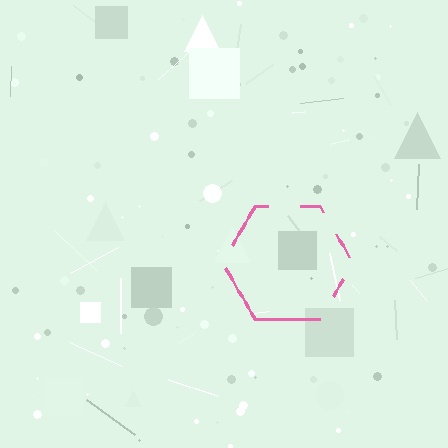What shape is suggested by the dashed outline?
The dashed outline suggests a hexagon.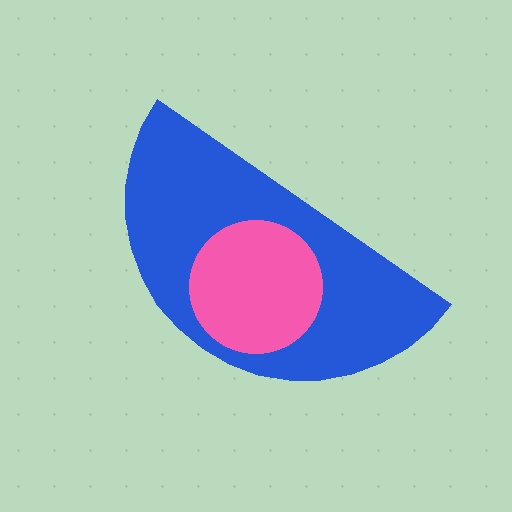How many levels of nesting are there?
2.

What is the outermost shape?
The blue semicircle.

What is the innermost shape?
The pink circle.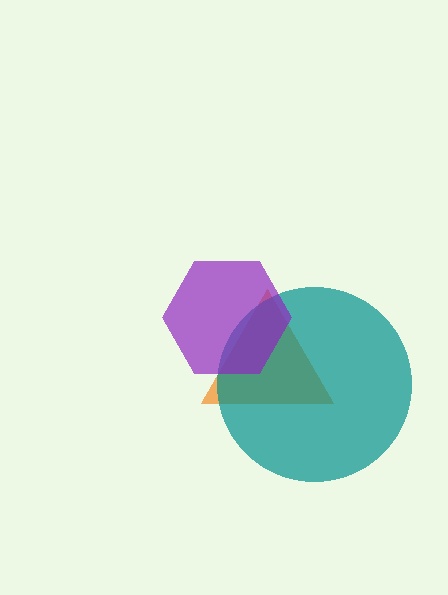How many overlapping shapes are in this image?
There are 3 overlapping shapes in the image.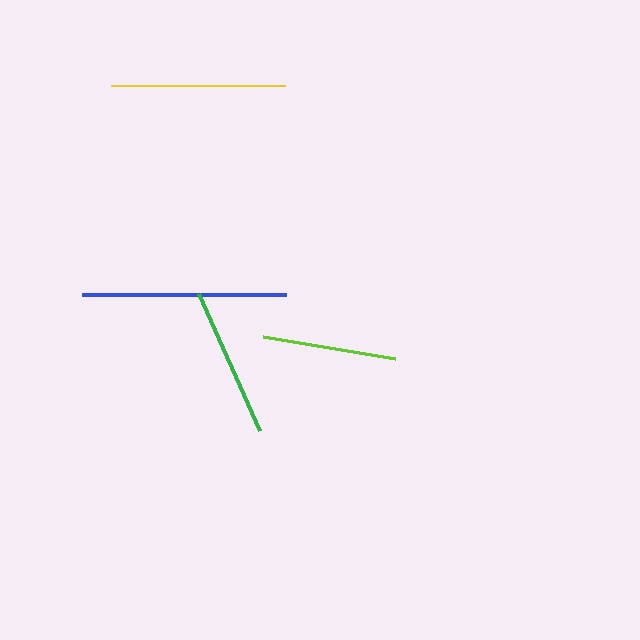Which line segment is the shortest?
The lime line is the shortest at approximately 134 pixels.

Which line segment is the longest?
The blue line is the longest at approximately 204 pixels.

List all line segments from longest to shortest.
From longest to shortest: blue, yellow, green, lime.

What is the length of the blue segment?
The blue segment is approximately 204 pixels long.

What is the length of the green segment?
The green segment is approximately 149 pixels long.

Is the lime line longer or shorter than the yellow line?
The yellow line is longer than the lime line.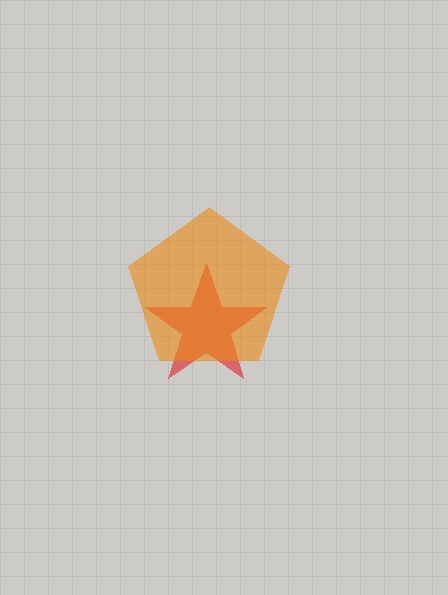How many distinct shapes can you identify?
There are 2 distinct shapes: a red star, an orange pentagon.